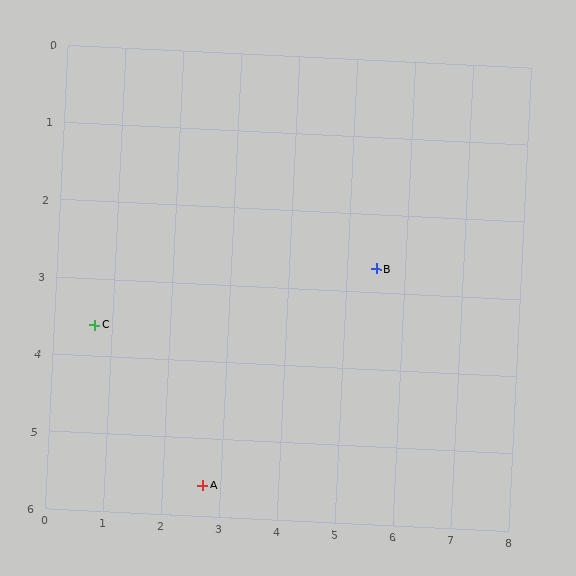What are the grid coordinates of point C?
Point C is at approximately (0.7, 3.6).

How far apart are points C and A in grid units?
Points C and A are about 2.8 grid units apart.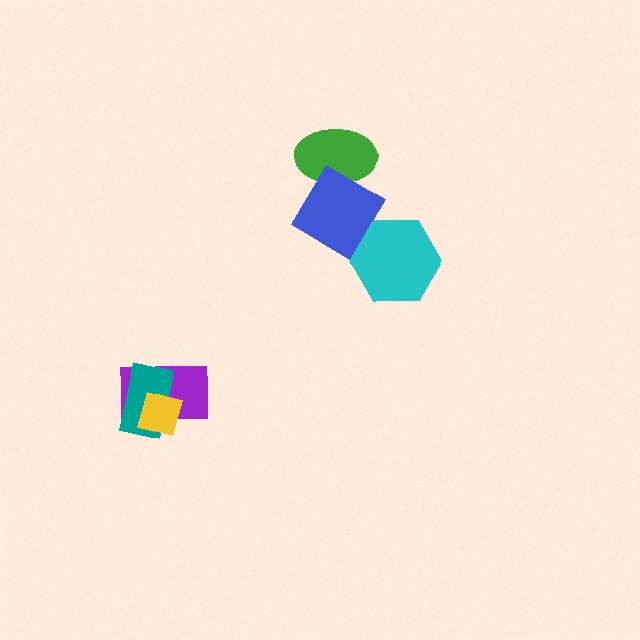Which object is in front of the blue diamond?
The cyan hexagon is in front of the blue diamond.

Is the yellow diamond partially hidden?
No, no other shape covers it.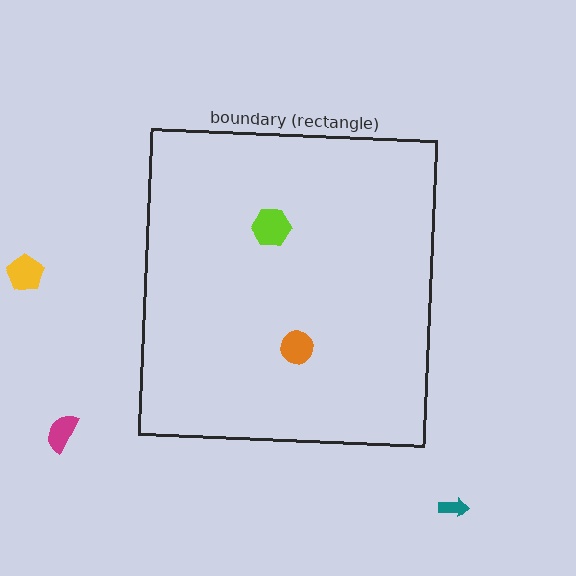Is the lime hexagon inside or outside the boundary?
Inside.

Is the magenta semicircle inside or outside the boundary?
Outside.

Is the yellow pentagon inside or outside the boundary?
Outside.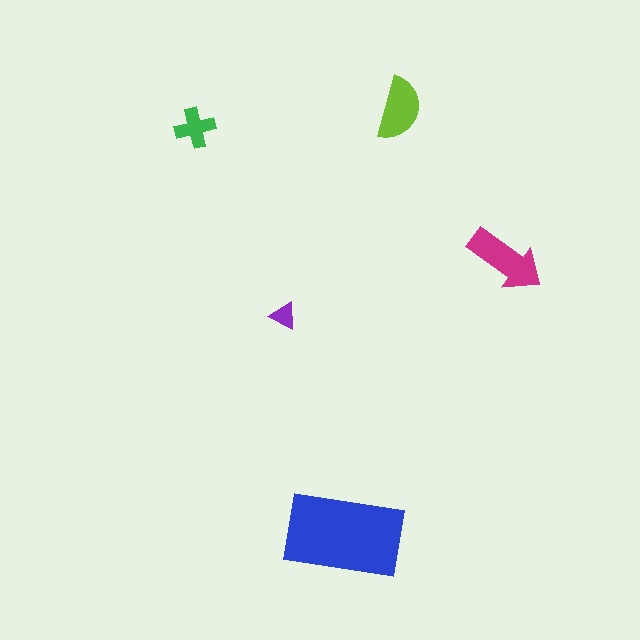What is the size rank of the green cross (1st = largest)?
4th.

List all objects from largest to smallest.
The blue rectangle, the magenta arrow, the lime semicircle, the green cross, the purple triangle.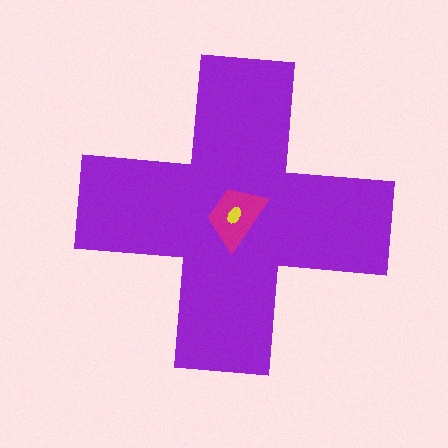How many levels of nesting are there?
3.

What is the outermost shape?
The purple cross.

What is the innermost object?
The yellow ellipse.